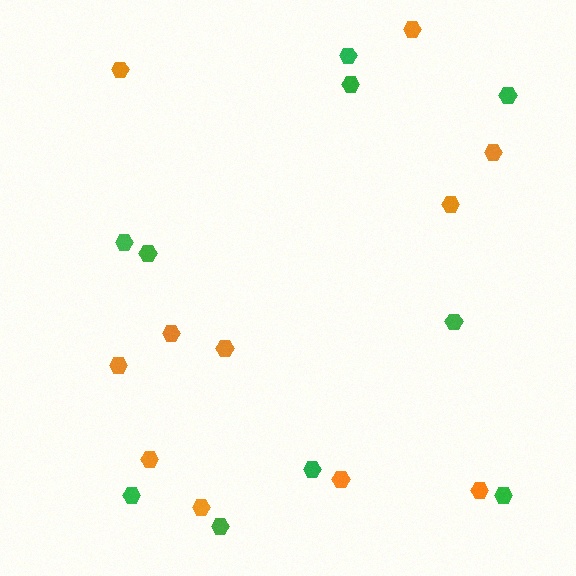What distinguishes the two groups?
There are 2 groups: one group of orange hexagons (11) and one group of green hexagons (10).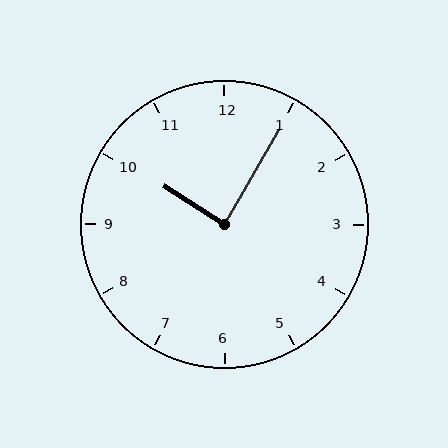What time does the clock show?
10:05.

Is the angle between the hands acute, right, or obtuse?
It is right.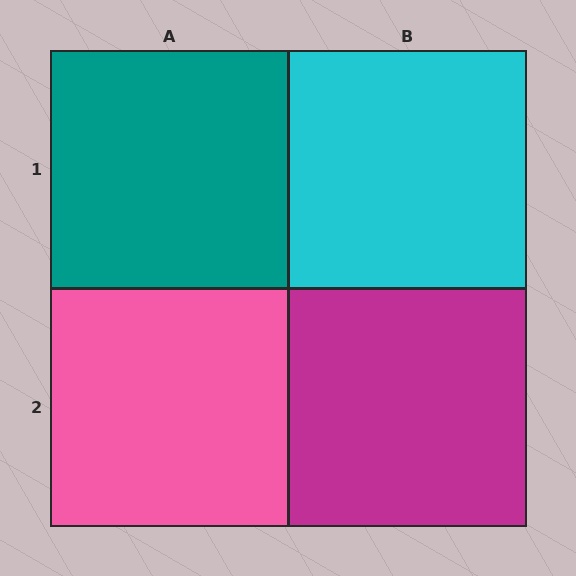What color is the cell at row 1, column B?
Cyan.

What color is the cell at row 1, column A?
Teal.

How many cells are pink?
1 cell is pink.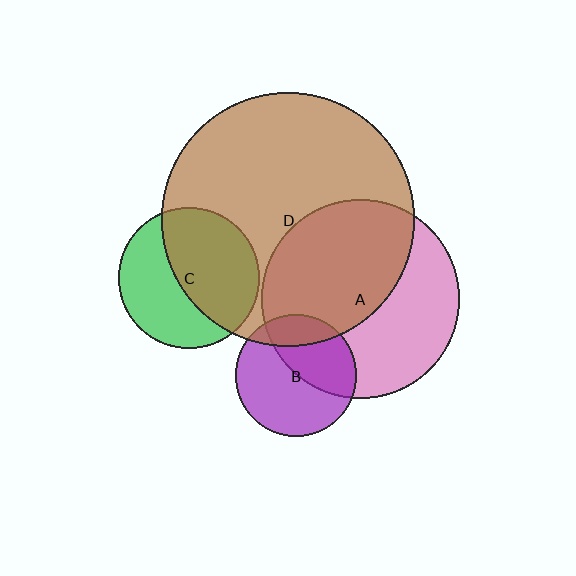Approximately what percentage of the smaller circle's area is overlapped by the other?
Approximately 15%.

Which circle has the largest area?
Circle D (brown).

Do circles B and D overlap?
Yes.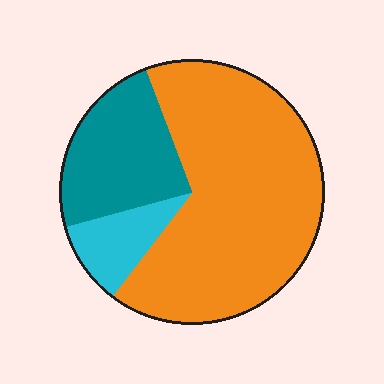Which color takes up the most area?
Orange, at roughly 65%.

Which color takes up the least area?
Cyan, at roughly 10%.